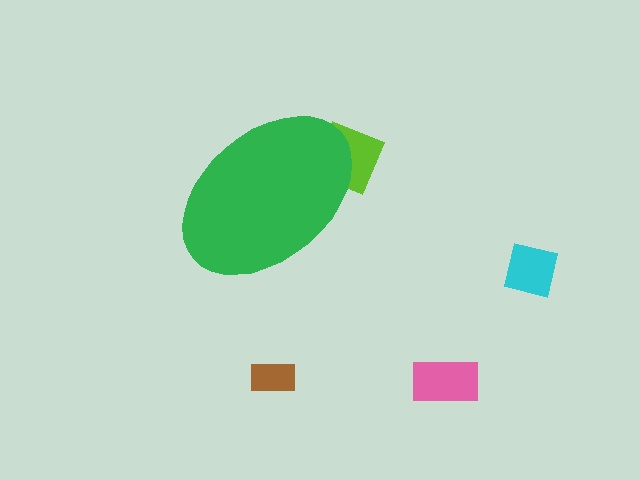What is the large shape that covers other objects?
A green ellipse.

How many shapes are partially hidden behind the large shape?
1 shape is partially hidden.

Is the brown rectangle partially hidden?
No, the brown rectangle is fully visible.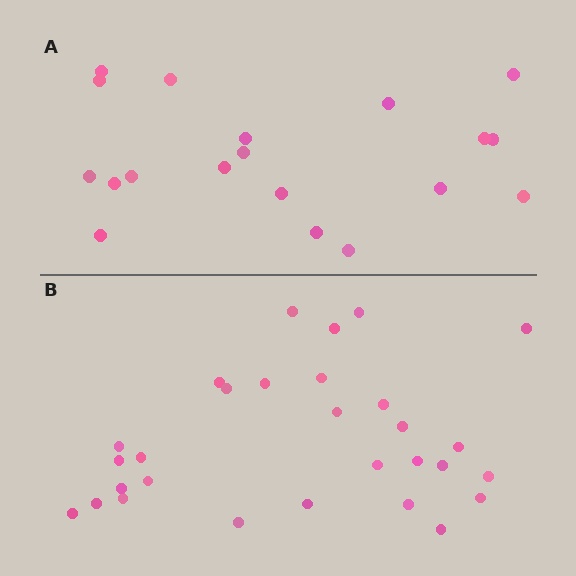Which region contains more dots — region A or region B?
Region B (the bottom region) has more dots.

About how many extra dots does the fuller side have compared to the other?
Region B has roughly 10 or so more dots than region A.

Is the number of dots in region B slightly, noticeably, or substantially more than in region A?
Region B has substantially more. The ratio is roughly 1.5 to 1.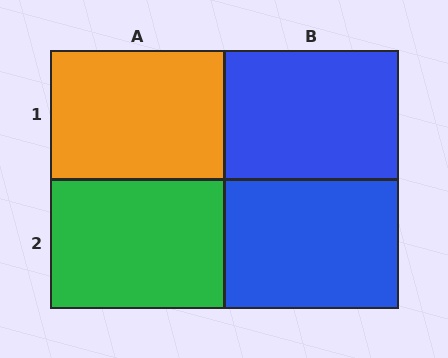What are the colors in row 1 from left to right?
Orange, blue.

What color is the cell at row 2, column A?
Green.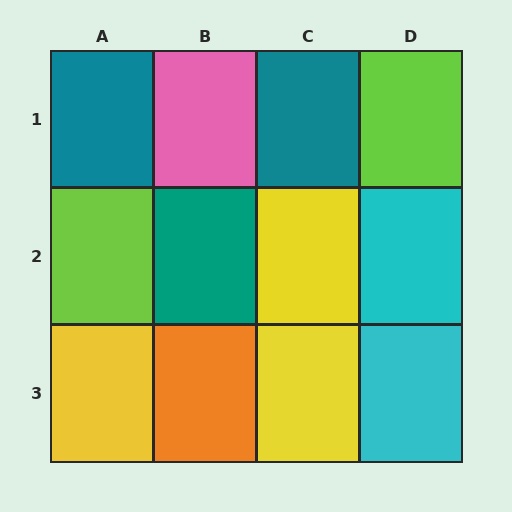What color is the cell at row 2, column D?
Cyan.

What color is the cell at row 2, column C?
Yellow.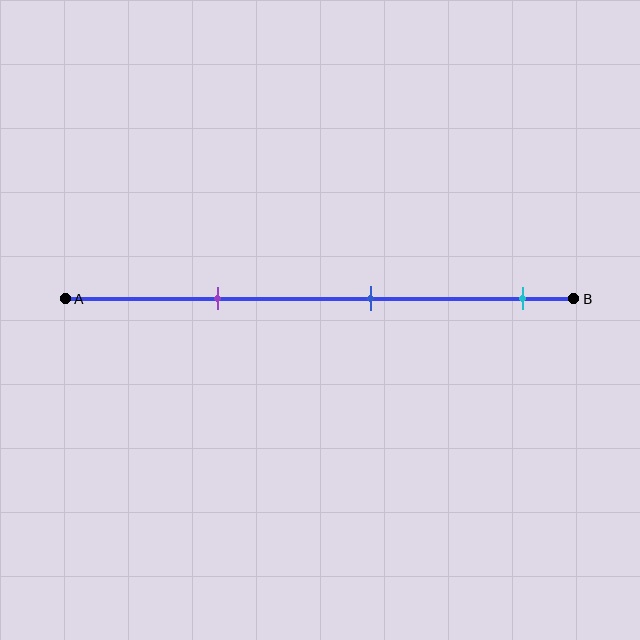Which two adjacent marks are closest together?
The purple and blue marks are the closest adjacent pair.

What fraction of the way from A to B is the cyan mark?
The cyan mark is approximately 90% (0.9) of the way from A to B.